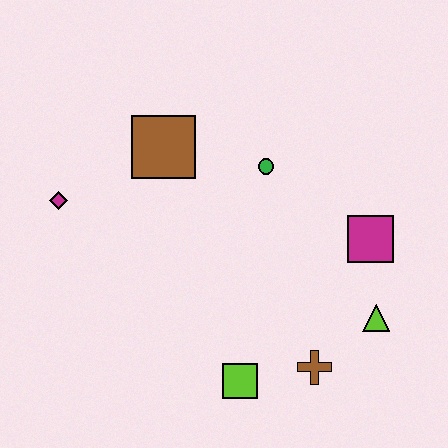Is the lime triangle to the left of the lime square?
No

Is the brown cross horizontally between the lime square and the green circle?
No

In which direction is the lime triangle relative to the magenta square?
The lime triangle is below the magenta square.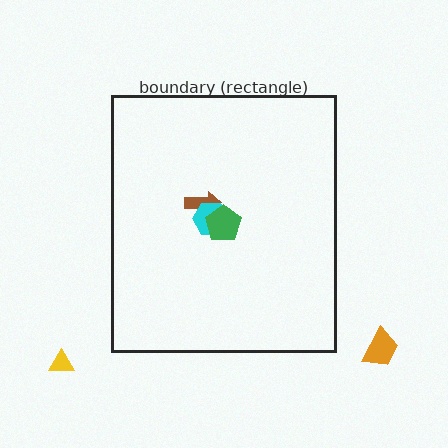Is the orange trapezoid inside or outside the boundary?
Outside.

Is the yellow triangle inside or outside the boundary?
Outside.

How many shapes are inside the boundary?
4 inside, 2 outside.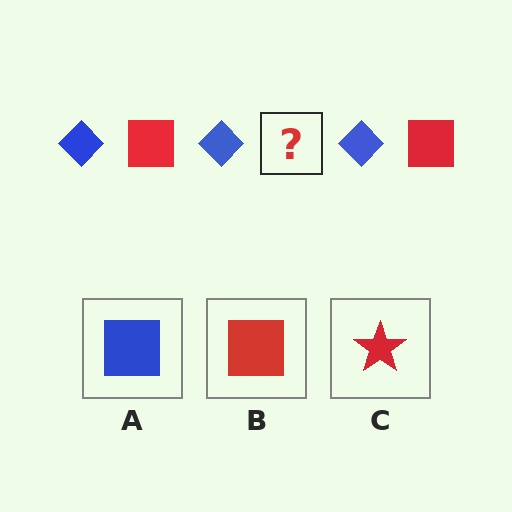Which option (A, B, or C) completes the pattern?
B.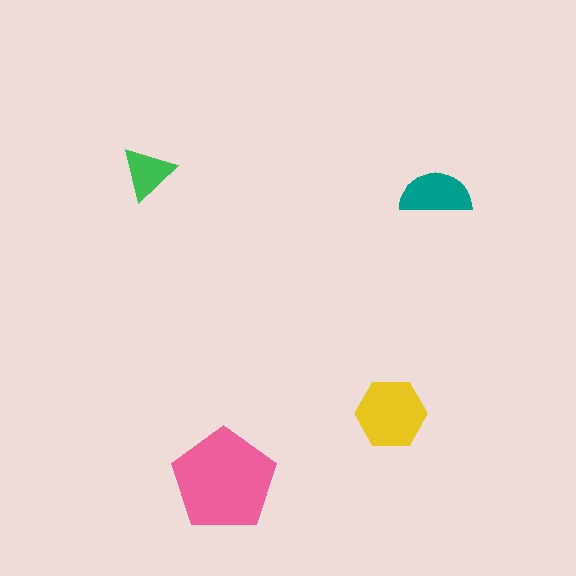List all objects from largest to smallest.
The pink pentagon, the yellow hexagon, the teal semicircle, the green triangle.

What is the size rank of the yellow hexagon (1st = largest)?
2nd.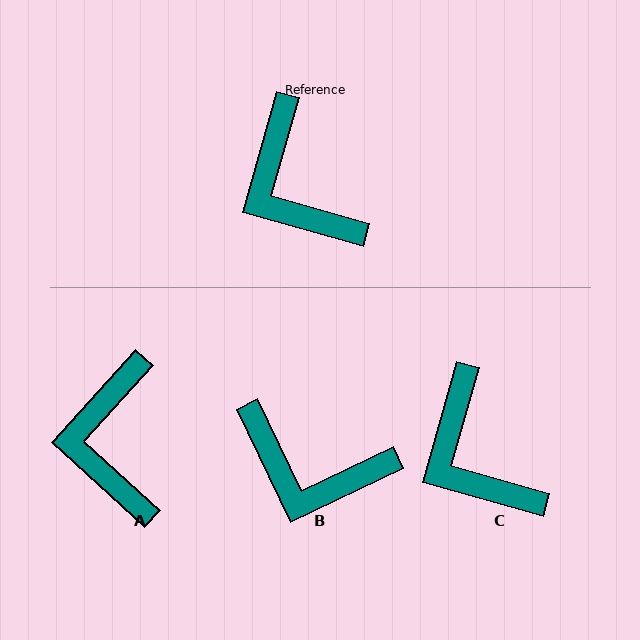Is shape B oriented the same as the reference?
No, it is off by about 41 degrees.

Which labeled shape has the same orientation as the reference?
C.